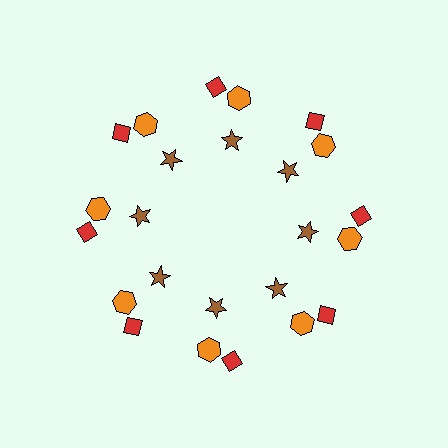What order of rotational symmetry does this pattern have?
This pattern has 8-fold rotational symmetry.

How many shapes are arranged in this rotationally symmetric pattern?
There are 24 shapes, arranged in 8 groups of 3.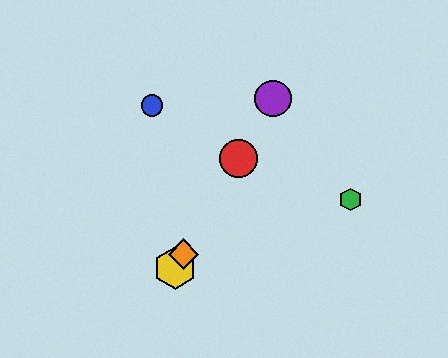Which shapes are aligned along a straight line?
The red circle, the yellow hexagon, the purple circle, the orange diamond are aligned along a straight line.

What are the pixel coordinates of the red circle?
The red circle is at (238, 159).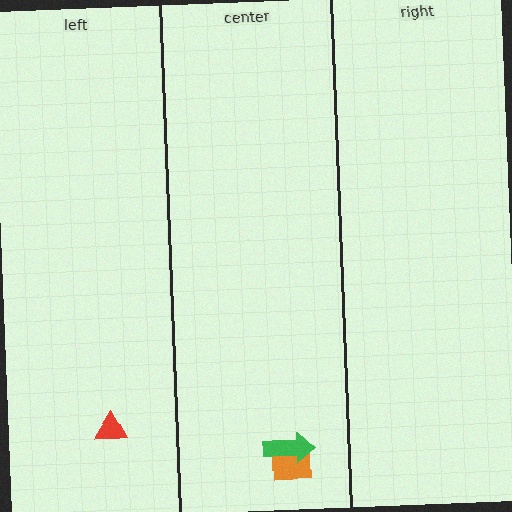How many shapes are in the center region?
2.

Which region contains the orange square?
The center region.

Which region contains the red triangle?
The left region.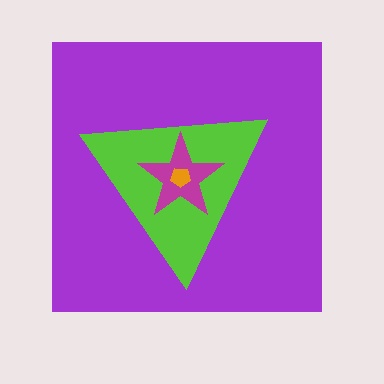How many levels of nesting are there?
4.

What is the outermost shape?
The purple square.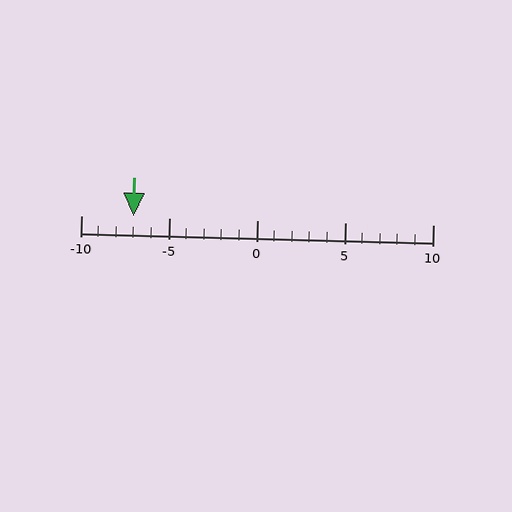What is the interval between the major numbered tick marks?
The major tick marks are spaced 5 units apart.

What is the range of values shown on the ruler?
The ruler shows values from -10 to 10.